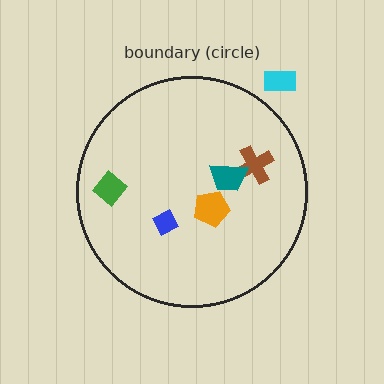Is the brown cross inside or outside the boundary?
Inside.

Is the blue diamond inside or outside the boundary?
Inside.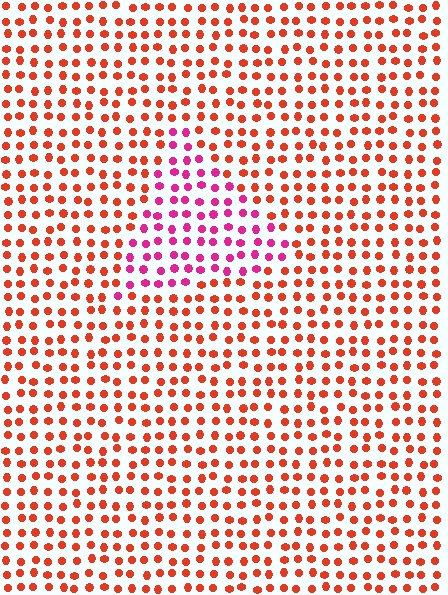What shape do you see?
I see a triangle.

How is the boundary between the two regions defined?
The boundary is defined purely by a slight shift in hue (about 44 degrees). Spacing, size, and orientation are identical on both sides.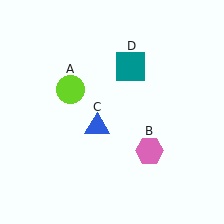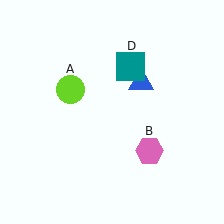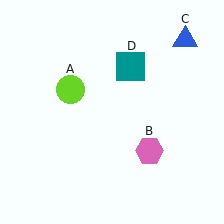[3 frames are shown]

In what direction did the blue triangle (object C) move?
The blue triangle (object C) moved up and to the right.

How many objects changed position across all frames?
1 object changed position: blue triangle (object C).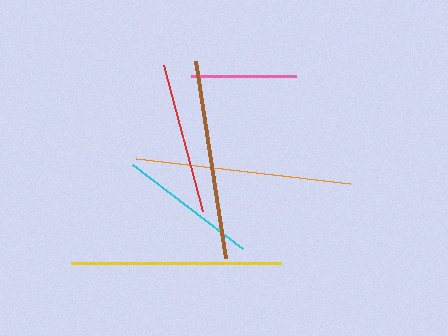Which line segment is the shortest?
The pink line is the shortest at approximately 105 pixels.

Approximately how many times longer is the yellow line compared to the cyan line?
The yellow line is approximately 1.5 times the length of the cyan line.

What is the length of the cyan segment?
The cyan segment is approximately 138 pixels long.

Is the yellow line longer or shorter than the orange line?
The orange line is longer than the yellow line.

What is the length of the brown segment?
The brown segment is approximately 200 pixels long.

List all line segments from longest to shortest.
From longest to shortest: orange, yellow, brown, red, cyan, pink.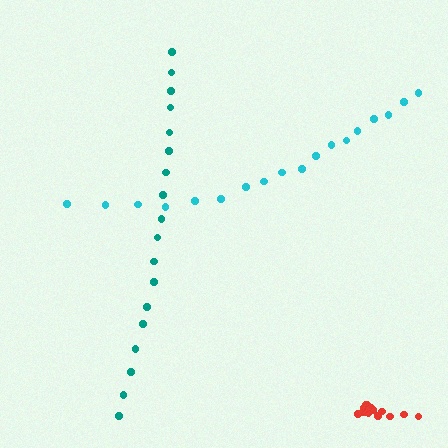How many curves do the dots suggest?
There are 3 distinct paths.